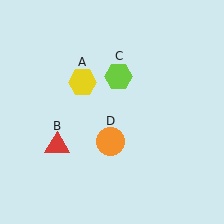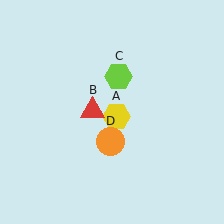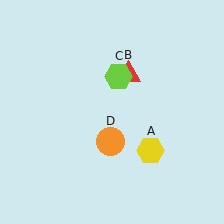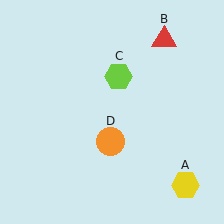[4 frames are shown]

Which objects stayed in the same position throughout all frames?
Lime hexagon (object C) and orange circle (object D) remained stationary.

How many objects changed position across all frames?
2 objects changed position: yellow hexagon (object A), red triangle (object B).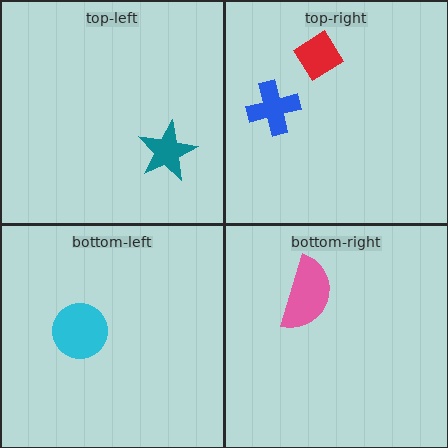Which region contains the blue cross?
The top-right region.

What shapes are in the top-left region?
The teal star.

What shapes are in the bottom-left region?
The cyan circle.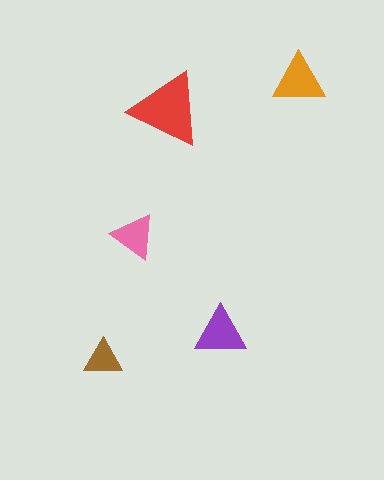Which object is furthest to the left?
The brown triangle is leftmost.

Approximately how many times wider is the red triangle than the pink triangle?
About 1.5 times wider.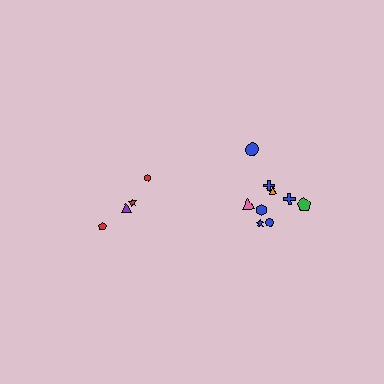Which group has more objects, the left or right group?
The right group.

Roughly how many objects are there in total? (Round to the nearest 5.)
Roughly 15 objects in total.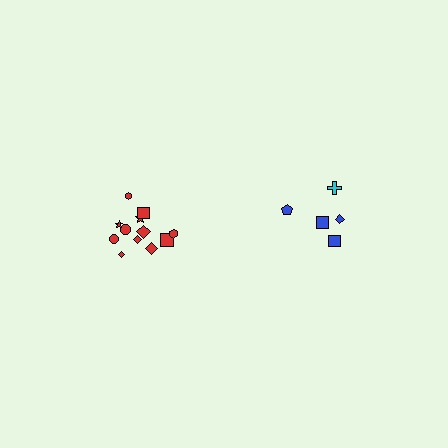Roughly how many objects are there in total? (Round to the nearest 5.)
Roughly 15 objects in total.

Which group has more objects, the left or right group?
The left group.